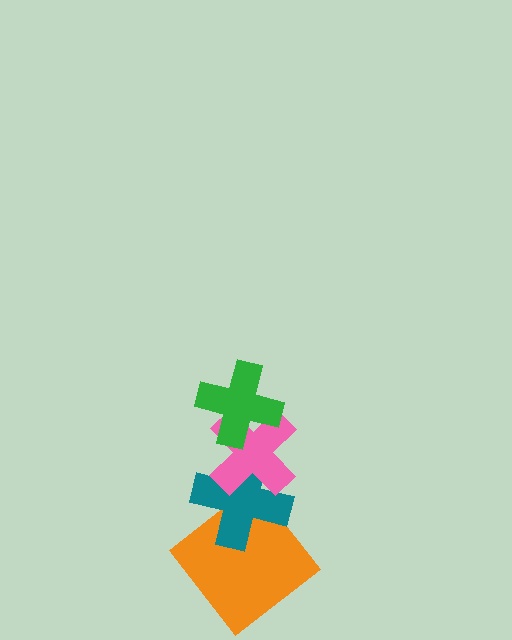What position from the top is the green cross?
The green cross is 1st from the top.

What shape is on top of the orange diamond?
The teal cross is on top of the orange diamond.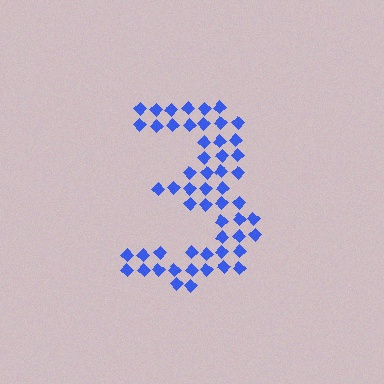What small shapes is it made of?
It is made of small diamonds.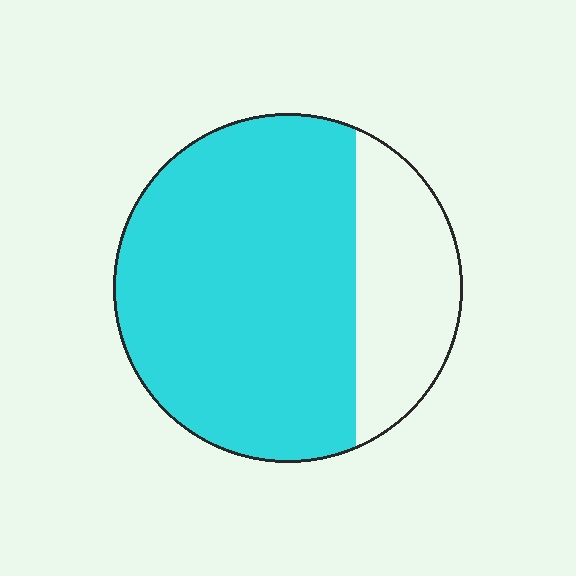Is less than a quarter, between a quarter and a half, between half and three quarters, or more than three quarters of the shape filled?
Between half and three quarters.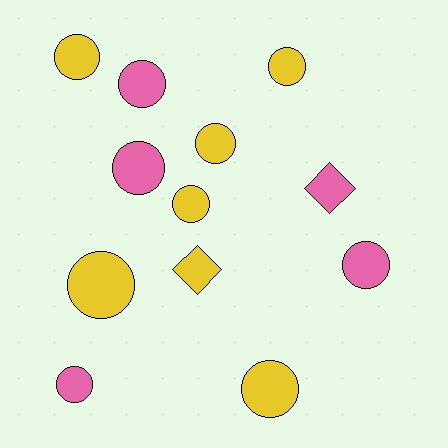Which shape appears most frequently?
Circle, with 10 objects.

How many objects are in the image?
There are 12 objects.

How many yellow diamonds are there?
There is 1 yellow diamond.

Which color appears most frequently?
Yellow, with 7 objects.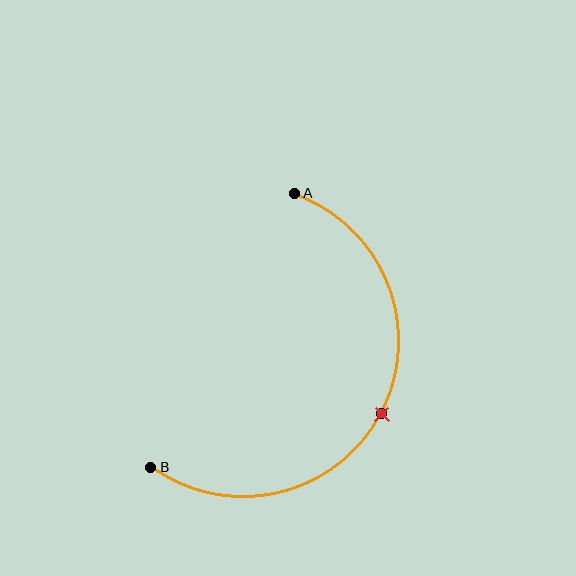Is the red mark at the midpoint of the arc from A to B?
Yes. The red mark lies on the arc at equal arc-length from both A and B — it is the arc midpoint.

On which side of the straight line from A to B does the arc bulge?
The arc bulges to the right of the straight line connecting A and B.